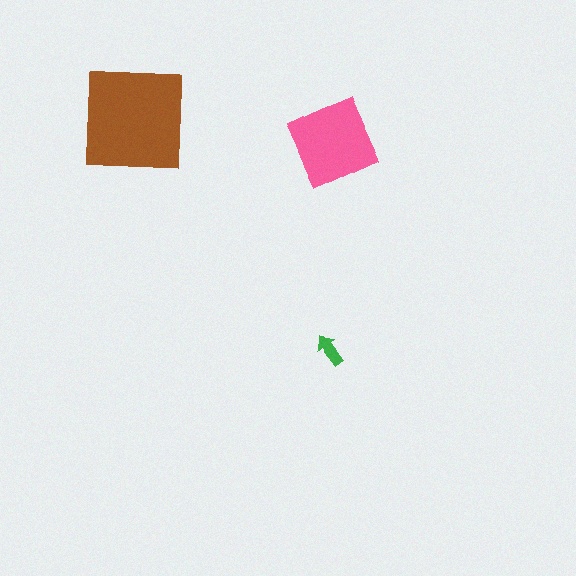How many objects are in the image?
There are 3 objects in the image.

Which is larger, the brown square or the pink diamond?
The brown square.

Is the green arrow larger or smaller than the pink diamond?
Smaller.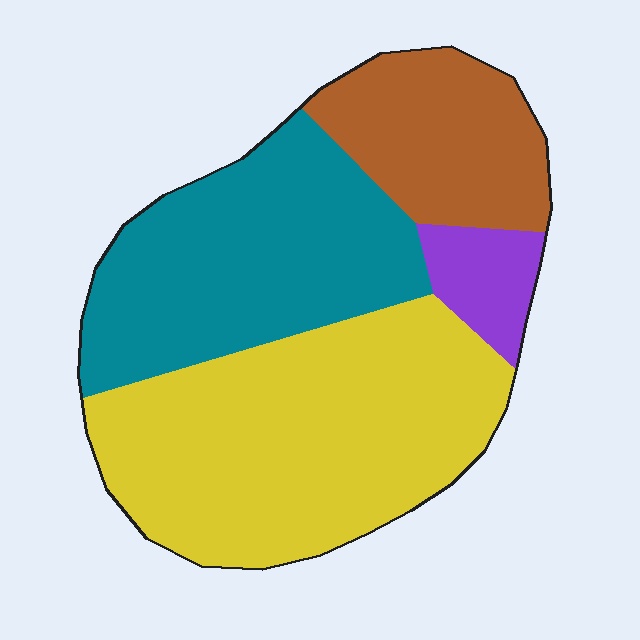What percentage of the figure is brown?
Brown covers roughly 20% of the figure.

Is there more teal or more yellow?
Yellow.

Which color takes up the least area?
Purple, at roughly 5%.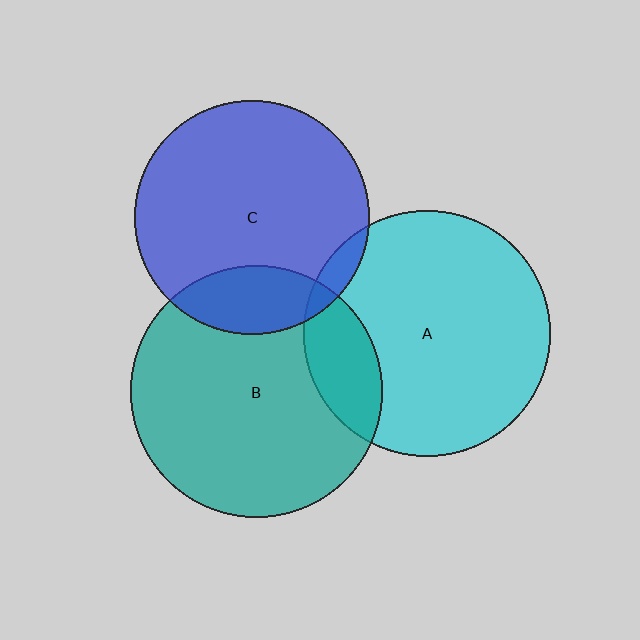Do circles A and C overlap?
Yes.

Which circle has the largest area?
Circle B (teal).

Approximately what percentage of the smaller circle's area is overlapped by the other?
Approximately 5%.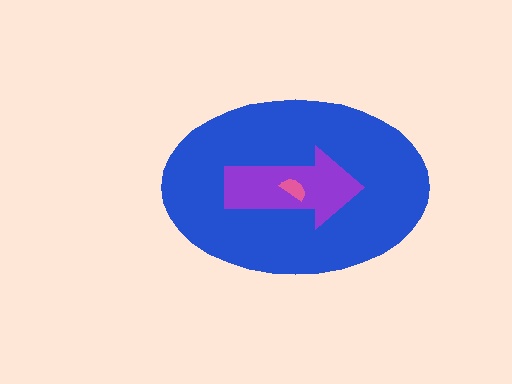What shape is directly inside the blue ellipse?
The purple arrow.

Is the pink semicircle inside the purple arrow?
Yes.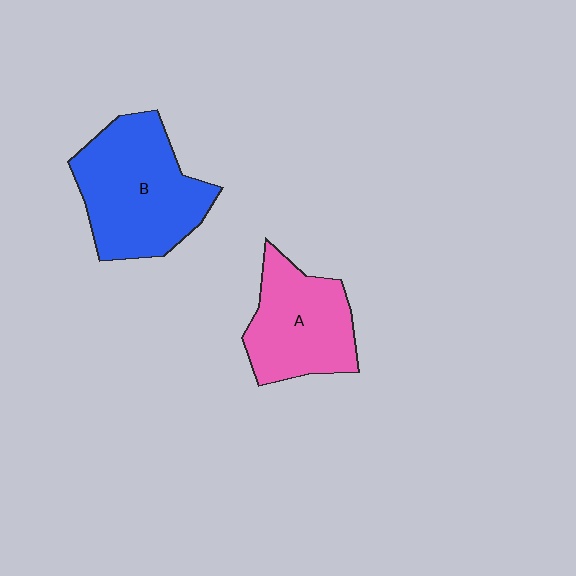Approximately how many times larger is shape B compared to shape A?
Approximately 1.3 times.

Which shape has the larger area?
Shape B (blue).